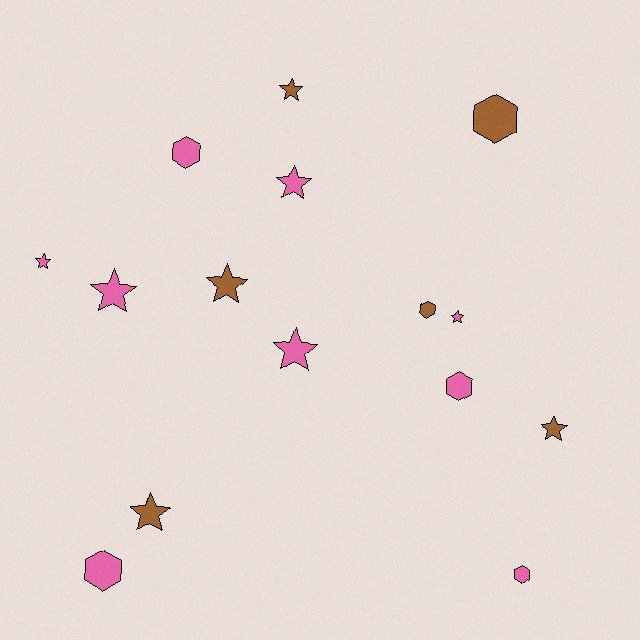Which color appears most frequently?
Pink, with 9 objects.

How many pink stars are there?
There are 5 pink stars.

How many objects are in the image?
There are 15 objects.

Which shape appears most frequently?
Star, with 9 objects.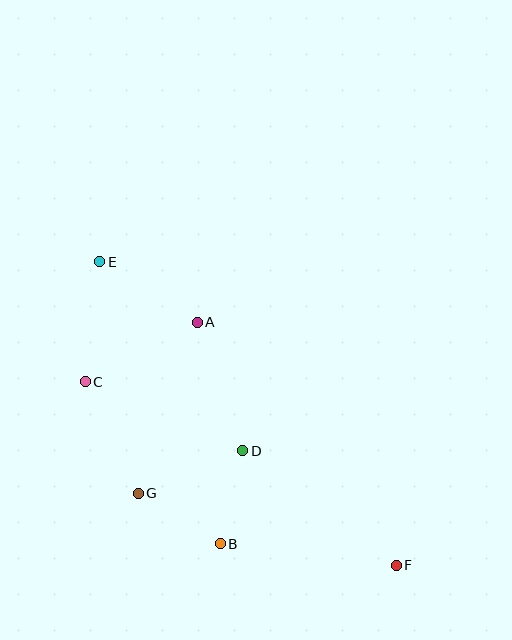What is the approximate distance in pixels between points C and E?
The distance between C and E is approximately 121 pixels.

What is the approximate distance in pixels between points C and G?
The distance between C and G is approximately 123 pixels.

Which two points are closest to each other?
Points B and D are closest to each other.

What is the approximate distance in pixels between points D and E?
The distance between D and E is approximately 237 pixels.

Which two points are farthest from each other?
Points E and F are farthest from each other.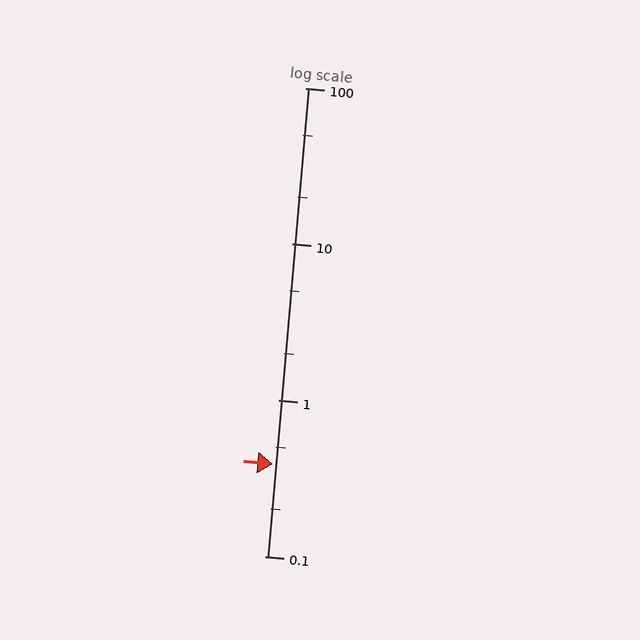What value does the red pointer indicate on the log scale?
The pointer indicates approximately 0.39.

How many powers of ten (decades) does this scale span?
The scale spans 3 decades, from 0.1 to 100.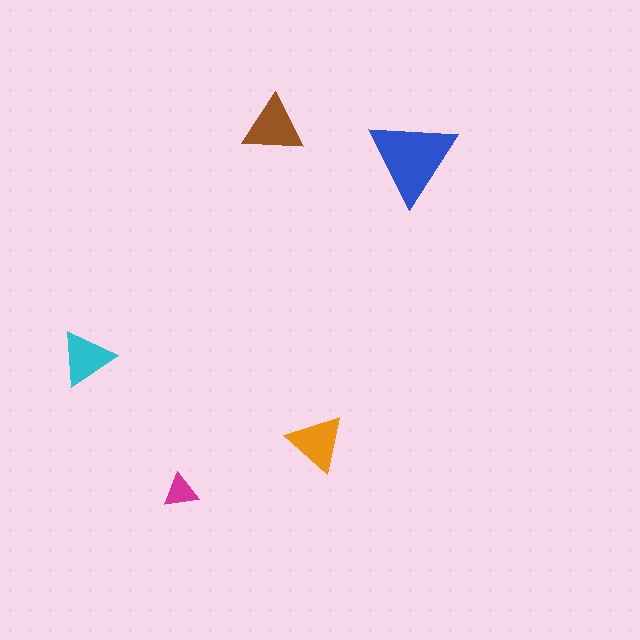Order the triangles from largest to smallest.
the blue one, the brown one, the orange one, the cyan one, the magenta one.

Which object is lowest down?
The magenta triangle is bottommost.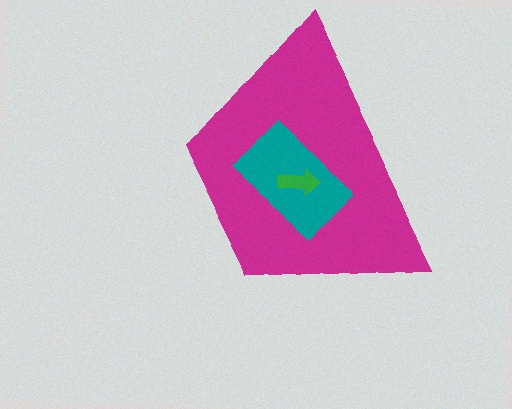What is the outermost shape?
The magenta trapezoid.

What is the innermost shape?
The green arrow.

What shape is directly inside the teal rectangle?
The green arrow.